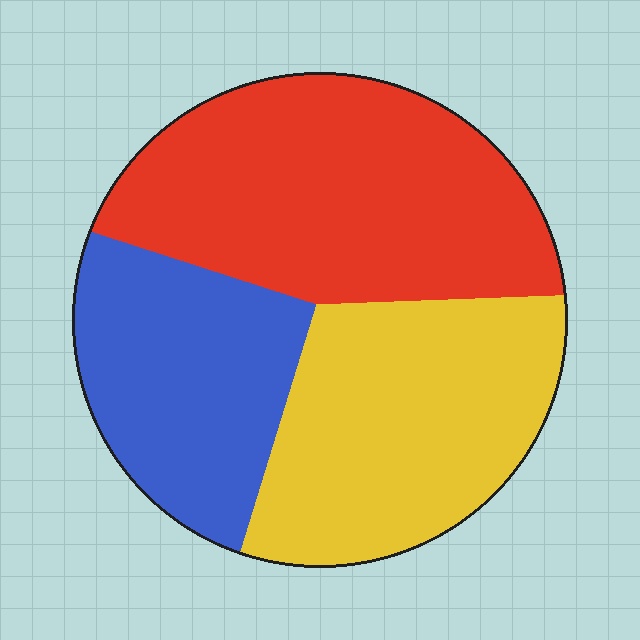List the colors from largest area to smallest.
From largest to smallest: red, yellow, blue.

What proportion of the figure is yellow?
Yellow takes up between a third and a half of the figure.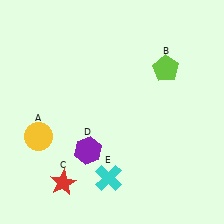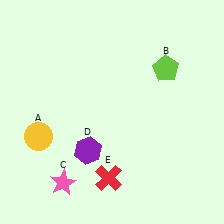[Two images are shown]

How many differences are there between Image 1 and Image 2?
There are 2 differences between the two images.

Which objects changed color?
C changed from red to pink. E changed from cyan to red.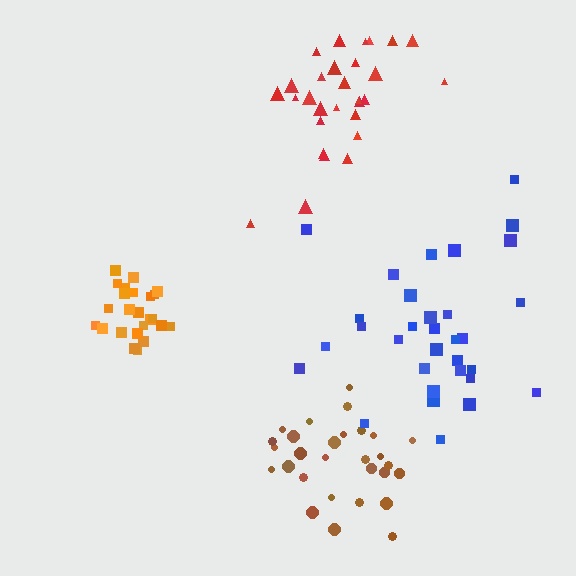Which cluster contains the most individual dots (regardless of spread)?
Blue (32).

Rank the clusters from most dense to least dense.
orange, brown, red, blue.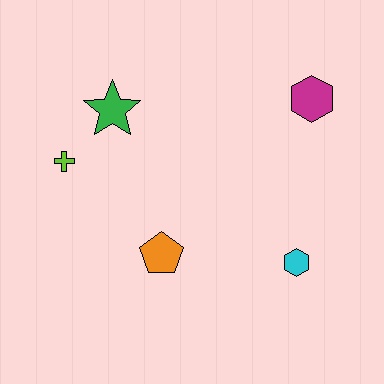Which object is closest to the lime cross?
The green star is closest to the lime cross.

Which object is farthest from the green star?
The cyan hexagon is farthest from the green star.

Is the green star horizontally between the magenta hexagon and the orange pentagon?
No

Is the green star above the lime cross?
Yes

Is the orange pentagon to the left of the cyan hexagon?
Yes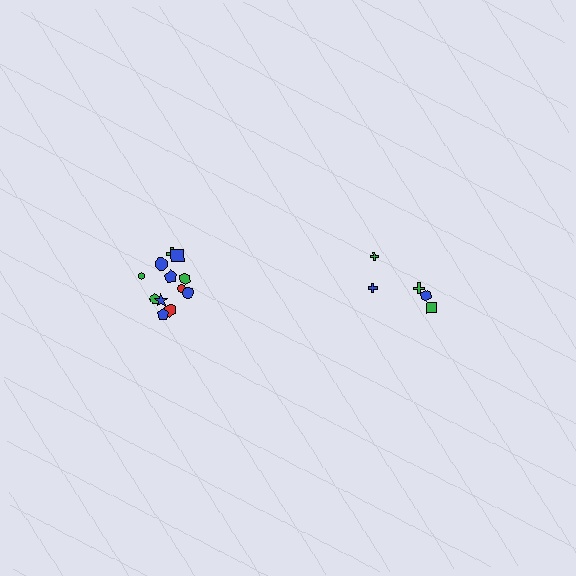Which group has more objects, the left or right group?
The left group.